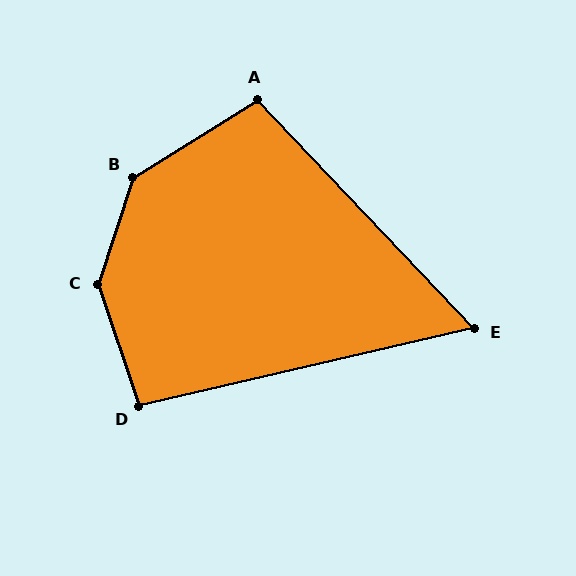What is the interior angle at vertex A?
Approximately 102 degrees (obtuse).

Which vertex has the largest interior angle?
C, at approximately 143 degrees.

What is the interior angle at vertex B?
Approximately 140 degrees (obtuse).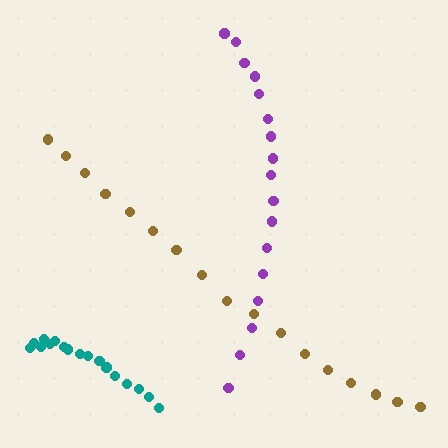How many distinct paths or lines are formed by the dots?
There are 3 distinct paths.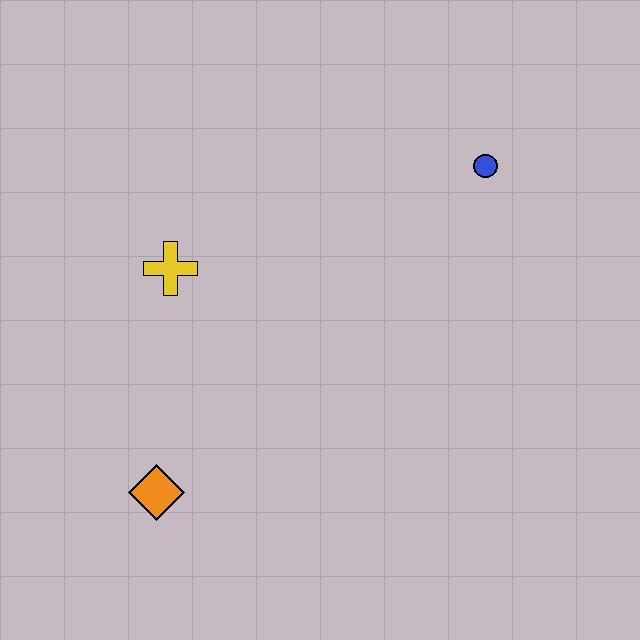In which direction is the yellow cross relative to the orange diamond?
The yellow cross is above the orange diamond.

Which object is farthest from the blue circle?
The orange diamond is farthest from the blue circle.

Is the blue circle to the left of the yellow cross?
No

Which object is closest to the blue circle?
The yellow cross is closest to the blue circle.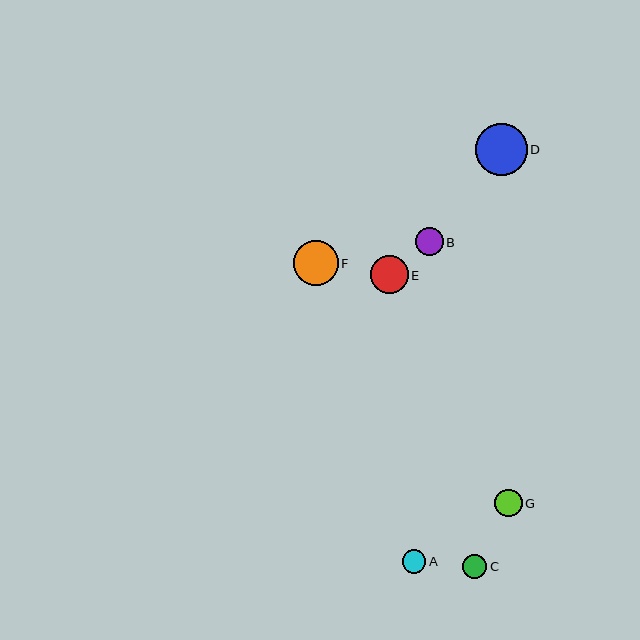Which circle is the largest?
Circle D is the largest with a size of approximately 52 pixels.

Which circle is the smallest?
Circle A is the smallest with a size of approximately 24 pixels.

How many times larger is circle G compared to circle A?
Circle G is approximately 1.2 times the size of circle A.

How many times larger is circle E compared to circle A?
Circle E is approximately 1.6 times the size of circle A.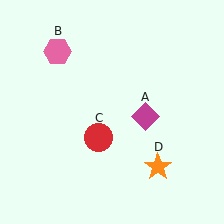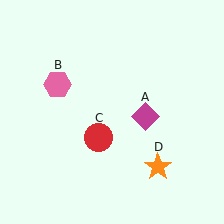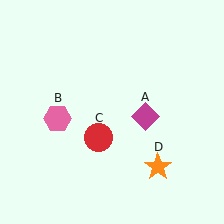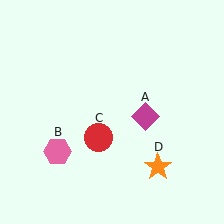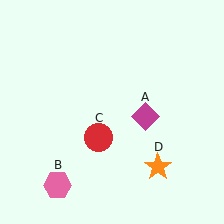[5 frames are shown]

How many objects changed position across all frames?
1 object changed position: pink hexagon (object B).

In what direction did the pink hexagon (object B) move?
The pink hexagon (object B) moved down.